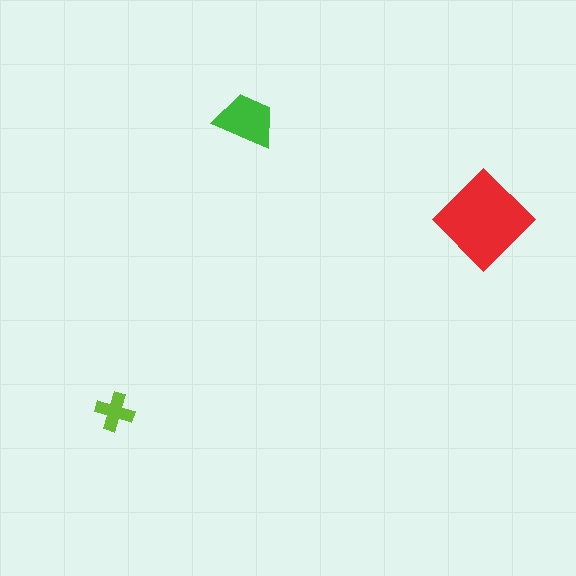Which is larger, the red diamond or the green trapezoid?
The red diamond.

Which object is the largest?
The red diamond.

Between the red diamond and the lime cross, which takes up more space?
The red diamond.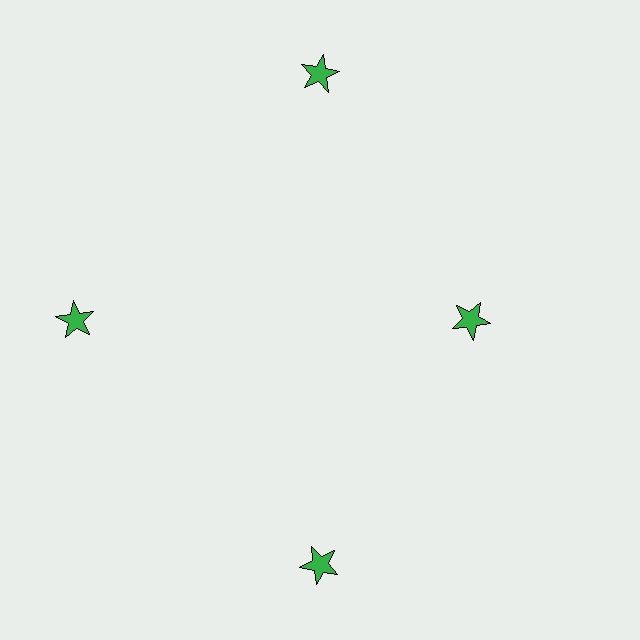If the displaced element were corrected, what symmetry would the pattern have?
It would have 4-fold rotational symmetry — the pattern would map onto itself every 90 degrees.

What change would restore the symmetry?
The symmetry would be restored by moving it outward, back onto the ring so that all 4 stars sit at equal angles and equal distance from the center.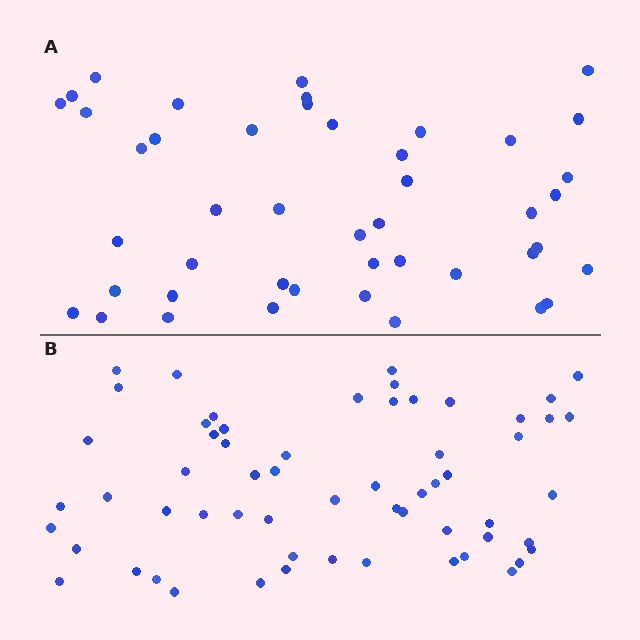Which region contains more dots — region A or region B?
Region B (the bottom region) has more dots.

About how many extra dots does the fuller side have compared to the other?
Region B has approximately 15 more dots than region A.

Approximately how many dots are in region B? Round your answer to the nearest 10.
About 60 dots.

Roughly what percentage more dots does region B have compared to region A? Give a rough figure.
About 35% more.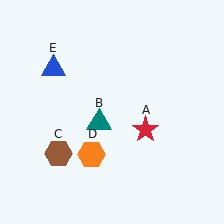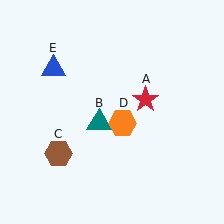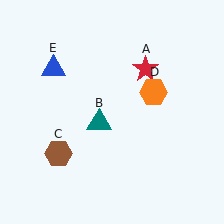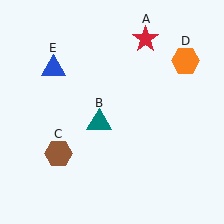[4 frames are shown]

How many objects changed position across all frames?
2 objects changed position: red star (object A), orange hexagon (object D).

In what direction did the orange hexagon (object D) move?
The orange hexagon (object D) moved up and to the right.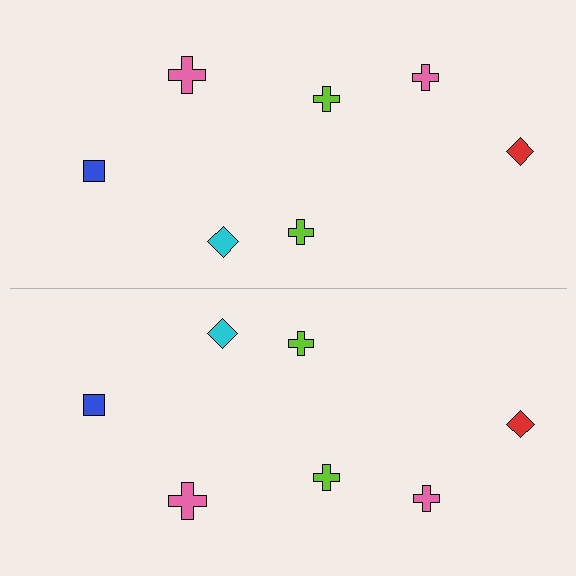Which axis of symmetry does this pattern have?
The pattern has a horizontal axis of symmetry running through the center of the image.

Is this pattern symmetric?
Yes, this pattern has bilateral (reflection) symmetry.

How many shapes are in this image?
There are 14 shapes in this image.